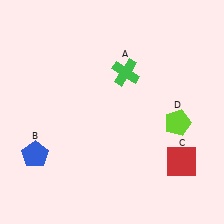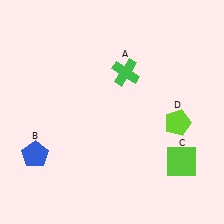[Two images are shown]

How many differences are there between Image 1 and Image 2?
There is 1 difference between the two images.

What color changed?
The square (C) changed from red in Image 1 to lime in Image 2.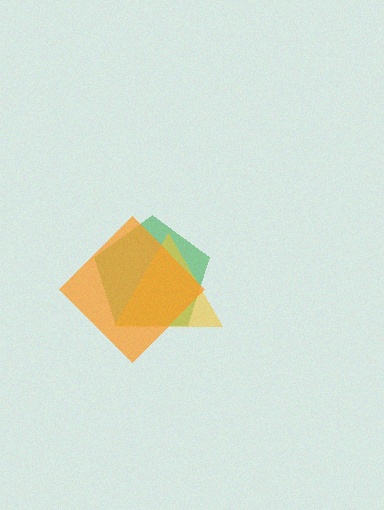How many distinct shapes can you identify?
There are 3 distinct shapes: a green pentagon, a yellow triangle, an orange diamond.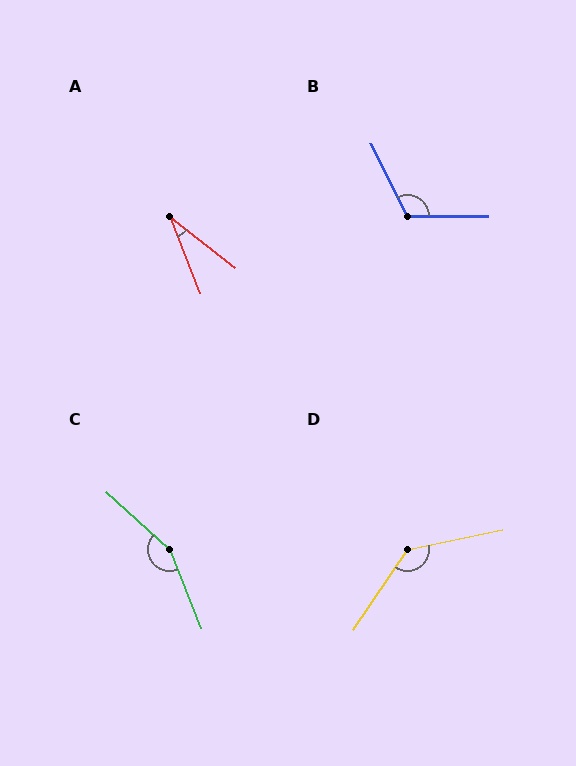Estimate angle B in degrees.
Approximately 116 degrees.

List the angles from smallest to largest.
A (31°), B (116°), D (136°), C (154°).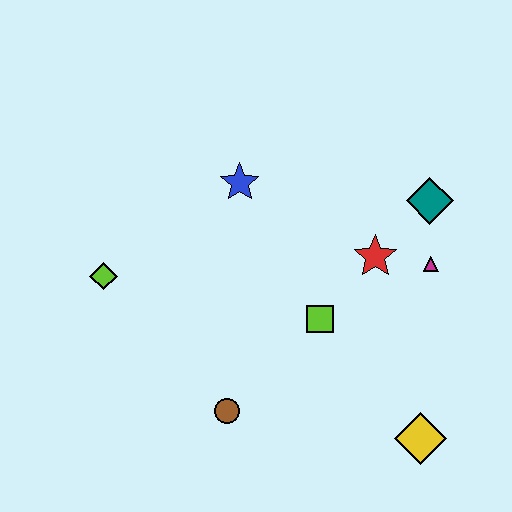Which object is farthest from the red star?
The lime diamond is farthest from the red star.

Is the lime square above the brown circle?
Yes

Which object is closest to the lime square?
The red star is closest to the lime square.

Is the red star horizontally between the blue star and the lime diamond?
No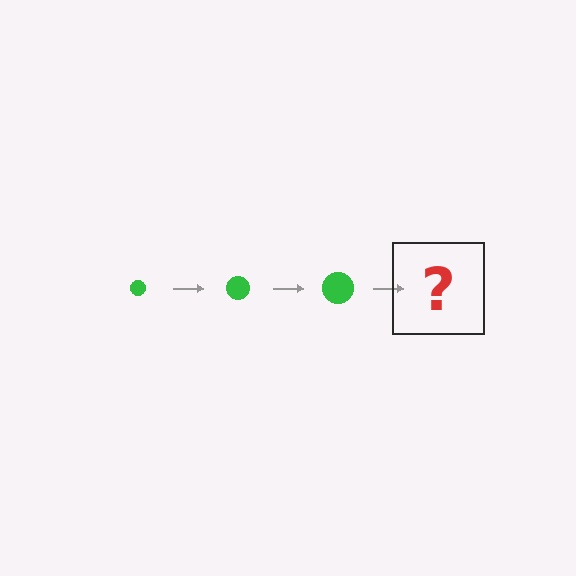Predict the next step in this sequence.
The next step is a green circle, larger than the previous one.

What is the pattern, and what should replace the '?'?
The pattern is that the circle gets progressively larger each step. The '?' should be a green circle, larger than the previous one.